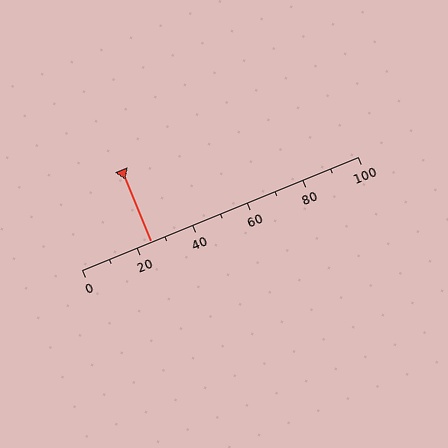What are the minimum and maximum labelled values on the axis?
The axis runs from 0 to 100.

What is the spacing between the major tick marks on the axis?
The major ticks are spaced 20 apart.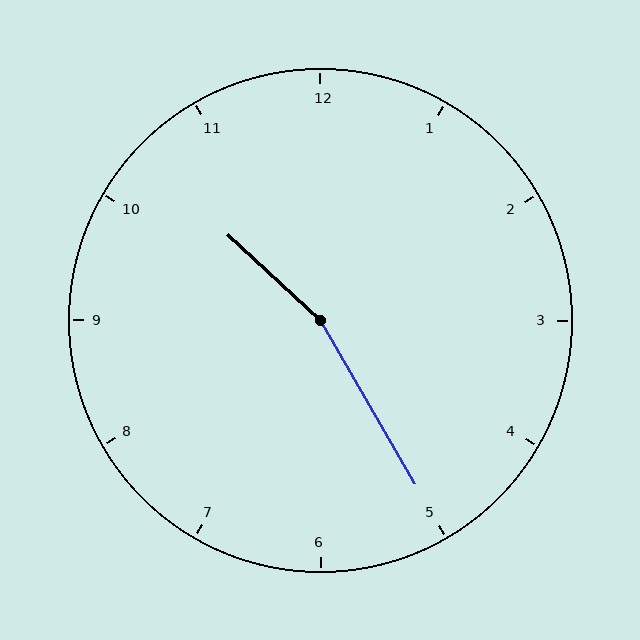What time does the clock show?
10:25.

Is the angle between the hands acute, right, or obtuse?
It is obtuse.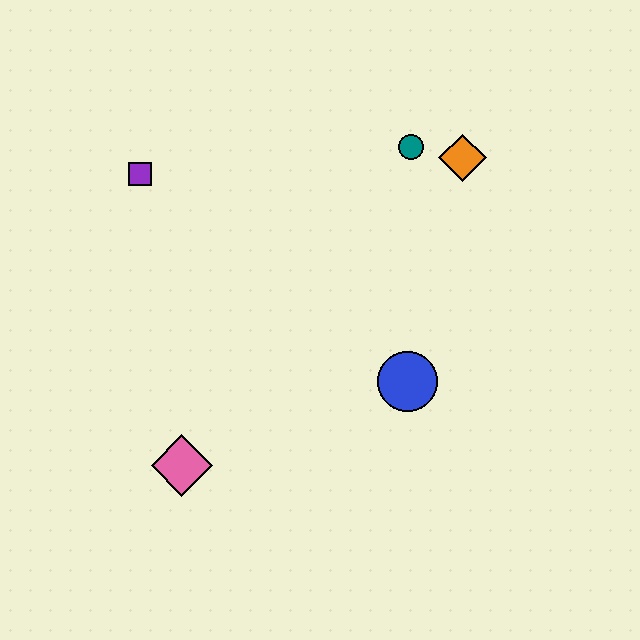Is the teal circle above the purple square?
Yes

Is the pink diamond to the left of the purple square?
No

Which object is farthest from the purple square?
The blue circle is farthest from the purple square.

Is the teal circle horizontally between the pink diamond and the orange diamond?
Yes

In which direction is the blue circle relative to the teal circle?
The blue circle is below the teal circle.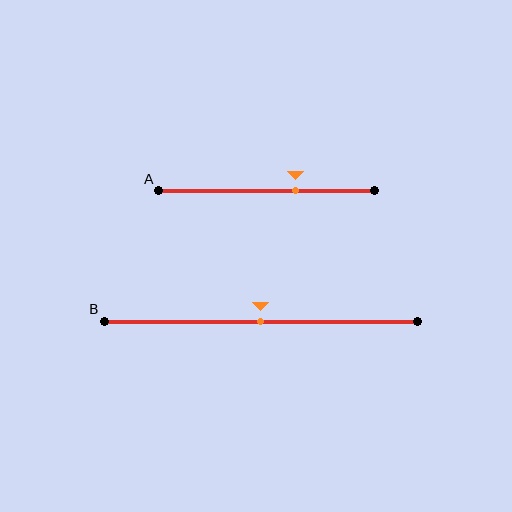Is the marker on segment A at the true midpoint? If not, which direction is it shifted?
No, the marker on segment A is shifted to the right by about 13% of the segment length.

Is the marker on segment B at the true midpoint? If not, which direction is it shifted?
Yes, the marker on segment B is at the true midpoint.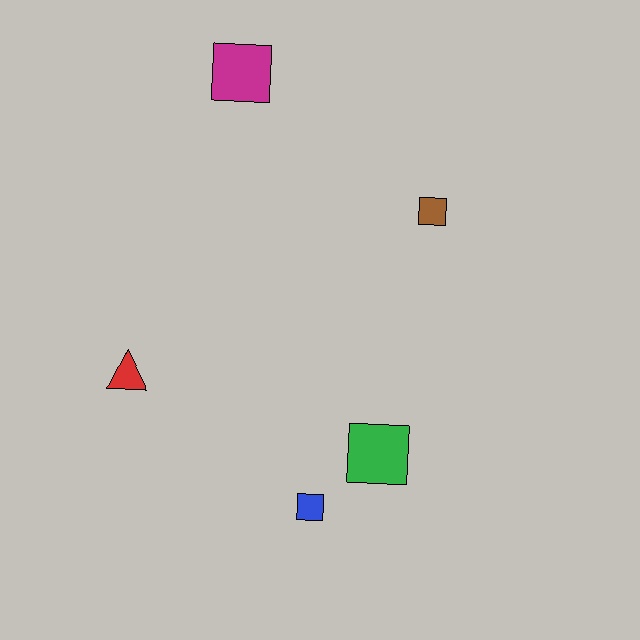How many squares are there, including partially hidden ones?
There are 4 squares.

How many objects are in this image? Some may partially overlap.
There are 5 objects.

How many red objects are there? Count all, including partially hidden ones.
There is 1 red object.